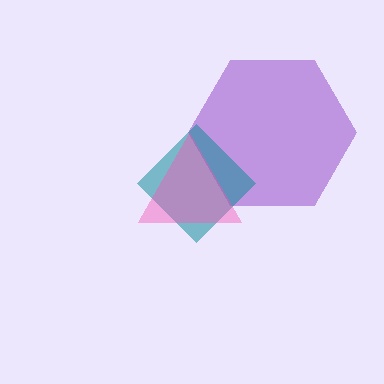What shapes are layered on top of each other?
The layered shapes are: a purple hexagon, a teal diamond, a pink triangle.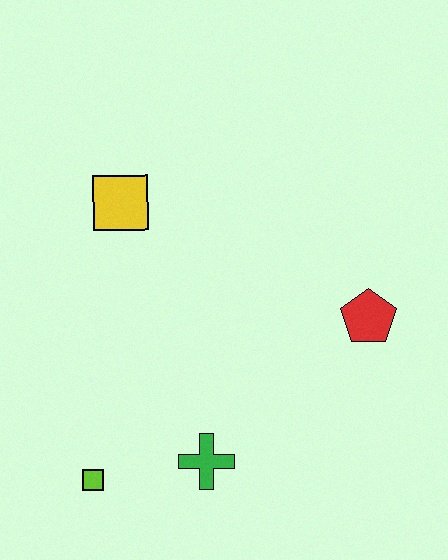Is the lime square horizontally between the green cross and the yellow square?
No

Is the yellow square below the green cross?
No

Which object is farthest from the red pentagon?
The lime square is farthest from the red pentagon.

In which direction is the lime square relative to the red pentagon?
The lime square is to the left of the red pentagon.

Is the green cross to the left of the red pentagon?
Yes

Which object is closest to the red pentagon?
The green cross is closest to the red pentagon.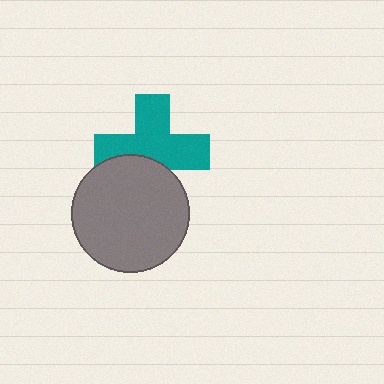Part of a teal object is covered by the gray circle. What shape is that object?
It is a cross.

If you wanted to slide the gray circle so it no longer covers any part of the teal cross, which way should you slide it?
Slide it down — that is the most direct way to separate the two shapes.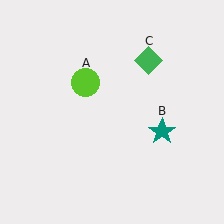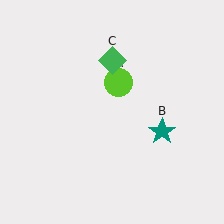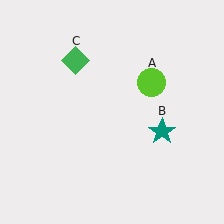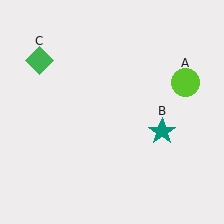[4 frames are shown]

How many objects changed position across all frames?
2 objects changed position: lime circle (object A), green diamond (object C).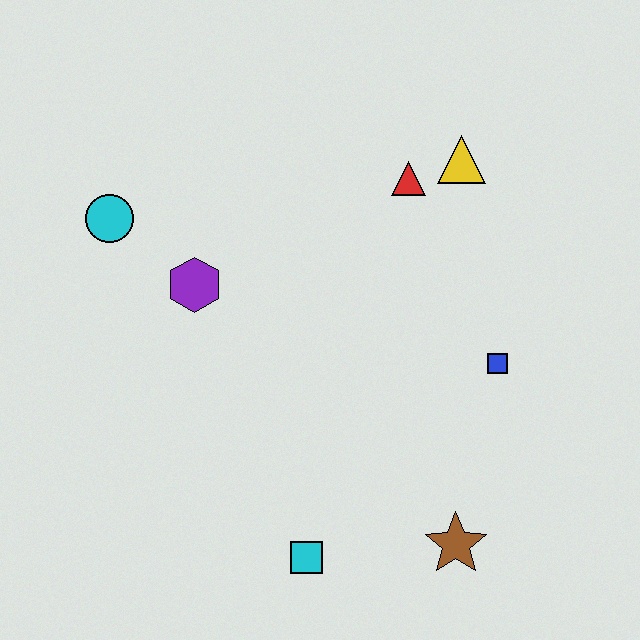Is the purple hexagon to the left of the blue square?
Yes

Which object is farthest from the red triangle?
The cyan square is farthest from the red triangle.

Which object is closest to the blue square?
The brown star is closest to the blue square.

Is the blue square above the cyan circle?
No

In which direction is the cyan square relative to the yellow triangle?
The cyan square is below the yellow triangle.